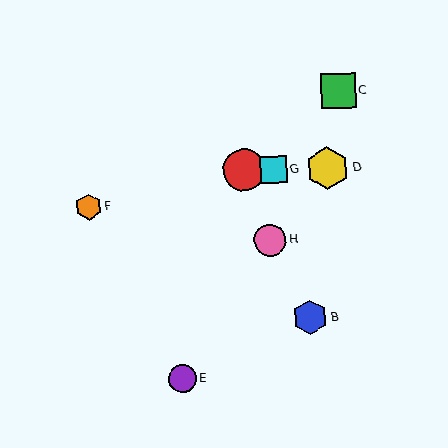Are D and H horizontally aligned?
No, D is at y≈168 and H is at y≈240.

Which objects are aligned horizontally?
Objects A, D, G are aligned horizontally.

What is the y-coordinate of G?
Object G is at y≈169.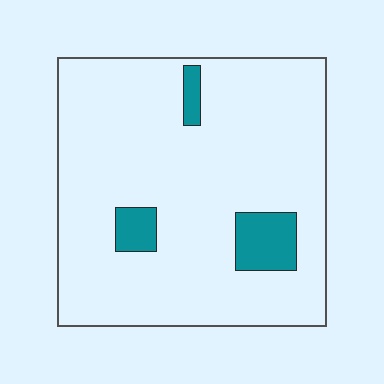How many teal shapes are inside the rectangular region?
3.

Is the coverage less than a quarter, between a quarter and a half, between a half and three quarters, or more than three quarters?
Less than a quarter.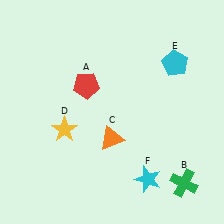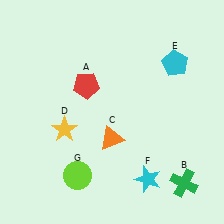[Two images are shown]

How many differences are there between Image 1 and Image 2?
There is 1 difference between the two images.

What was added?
A lime circle (G) was added in Image 2.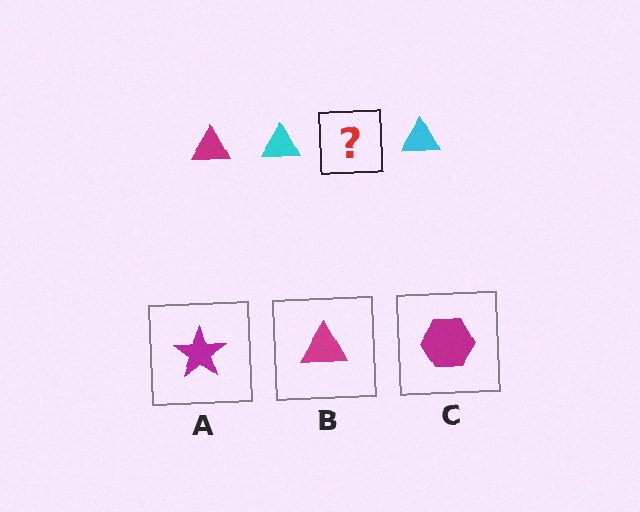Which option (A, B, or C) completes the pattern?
B.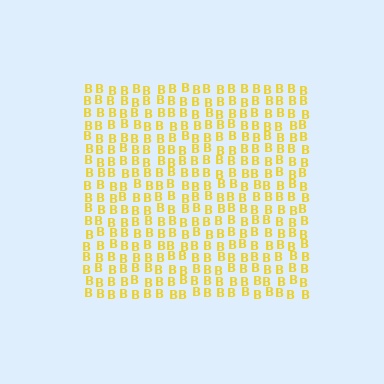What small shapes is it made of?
It is made of small letter B's.